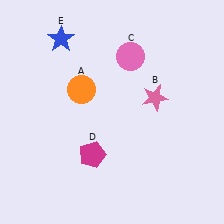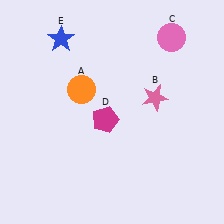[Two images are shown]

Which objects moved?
The objects that moved are: the pink circle (C), the magenta pentagon (D).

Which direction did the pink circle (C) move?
The pink circle (C) moved right.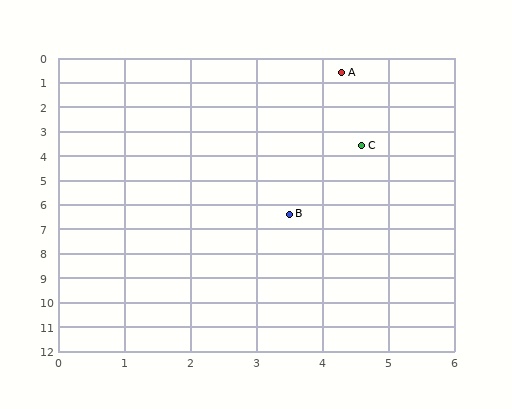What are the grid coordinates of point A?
Point A is at approximately (4.3, 0.6).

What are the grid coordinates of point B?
Point B is at approximately (3.5, 6.4).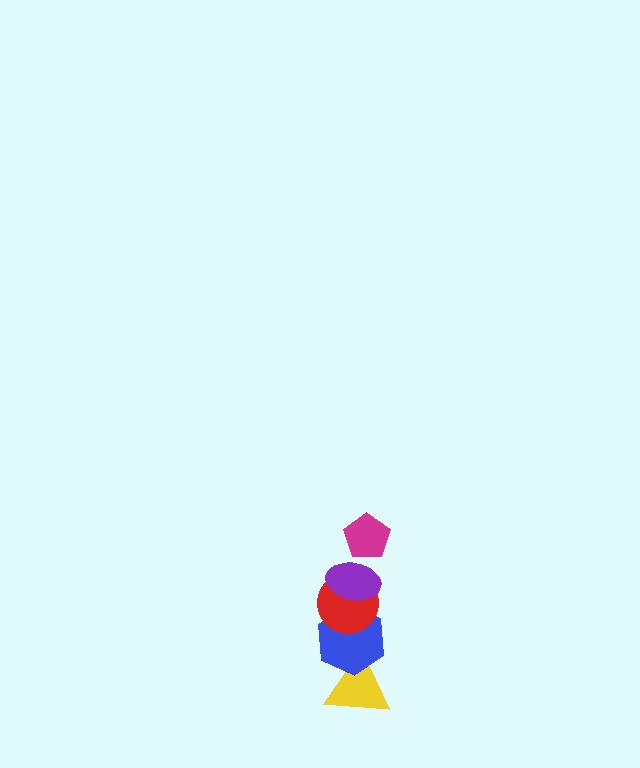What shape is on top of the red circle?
The purple ellipse is on top of the red circle.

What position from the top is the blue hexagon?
The blue hexagon is 4th from the top.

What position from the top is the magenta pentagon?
The magenta pentagon is 1st from the top.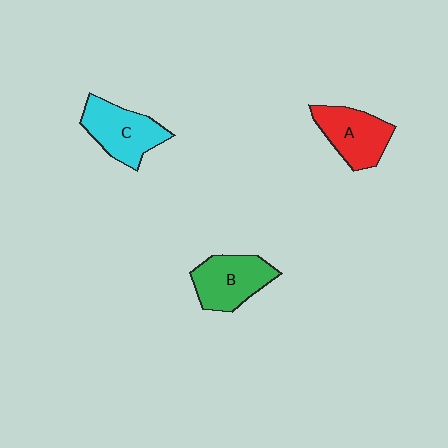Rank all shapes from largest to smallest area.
From largest to smallest: C (cyan), B (green), A (red).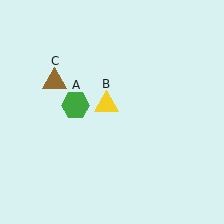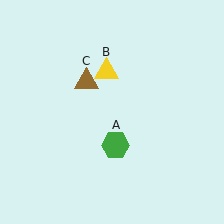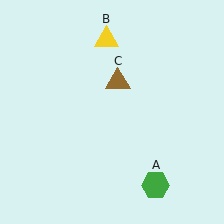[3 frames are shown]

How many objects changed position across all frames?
3 objects changed position: green hexagon (object A), yellow triangle (object B), brown triangle (object C).